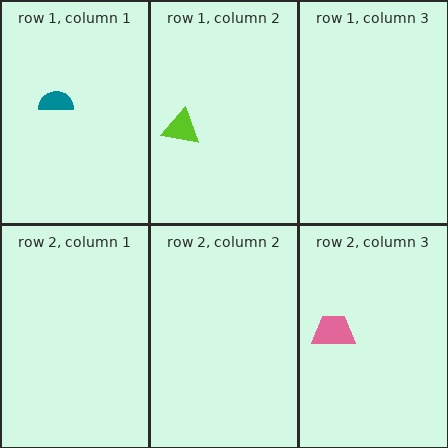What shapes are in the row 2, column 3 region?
The pink trapezoid.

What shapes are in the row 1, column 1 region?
The teal semicircle.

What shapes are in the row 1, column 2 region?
The lime triangle.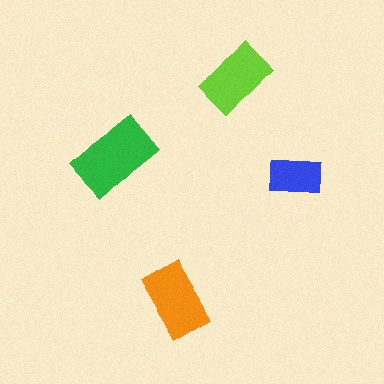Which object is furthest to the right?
The blue rectangle is rightmost.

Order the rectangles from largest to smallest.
the green one, the orange one, the lime one, the blue one.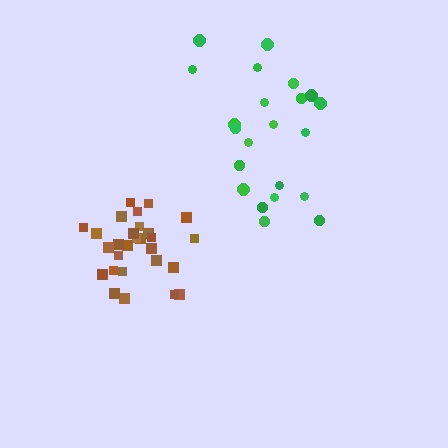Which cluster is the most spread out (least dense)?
Green.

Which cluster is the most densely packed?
Brown.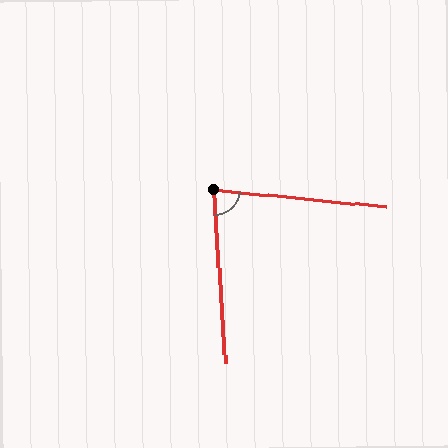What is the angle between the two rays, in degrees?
Approximately 80 degrees.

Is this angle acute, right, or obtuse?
It is acute.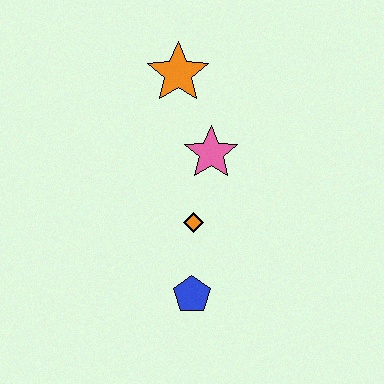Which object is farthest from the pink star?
The blue pentagon is farthest from the pink star.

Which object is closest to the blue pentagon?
The orange diamond is closest to the blue pentagon.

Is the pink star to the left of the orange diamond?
No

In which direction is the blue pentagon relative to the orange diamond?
The blue pentagon is below the orange diamond.